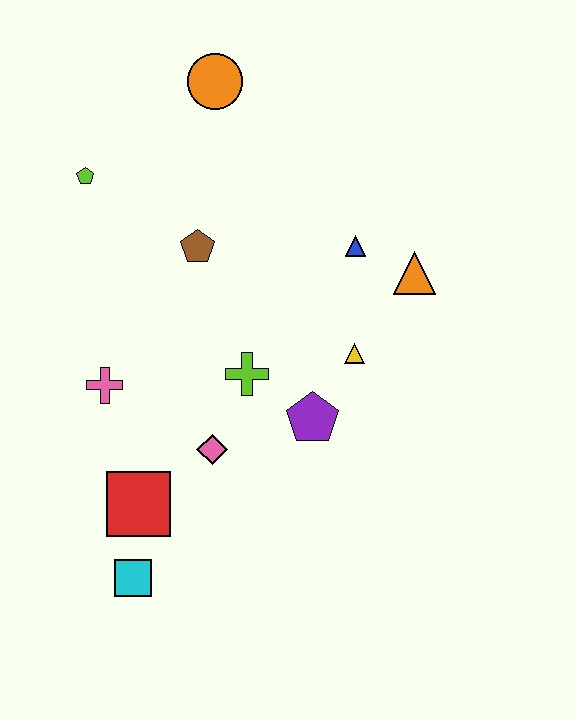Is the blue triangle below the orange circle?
Yes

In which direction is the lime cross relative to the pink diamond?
The lime cross is above the pink diamond.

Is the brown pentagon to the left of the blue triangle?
Yes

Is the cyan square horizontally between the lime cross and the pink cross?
Yes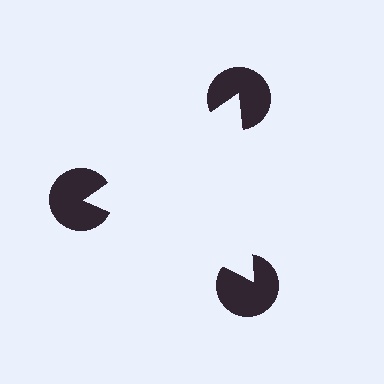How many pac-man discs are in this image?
There are 3 — one at each vertex of the illusory triangle.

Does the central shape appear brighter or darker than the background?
It typically appears slightly brighter than the background, even though no actual brightness change is drawn.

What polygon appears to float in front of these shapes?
An illusory triangle — its edges are inferred from the aligned wedge cuts in the pac-man discs, not physically drawn.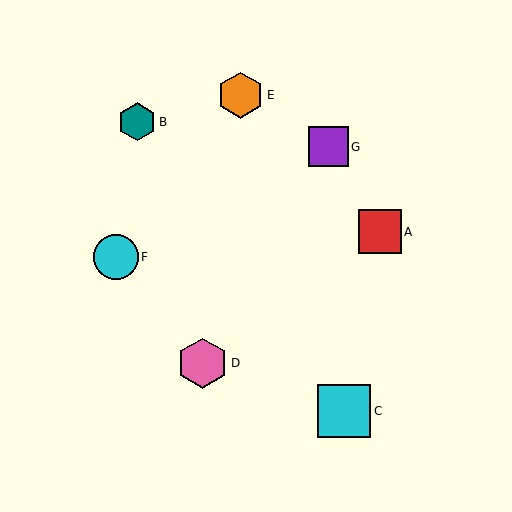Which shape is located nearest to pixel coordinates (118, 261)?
The cyan circle (labeled F) at (116, 257) is nearest to that location.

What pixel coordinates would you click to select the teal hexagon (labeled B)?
Click at (137, 122) to select the teal hexagon B.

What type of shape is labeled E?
Shape E is an orange hexagon.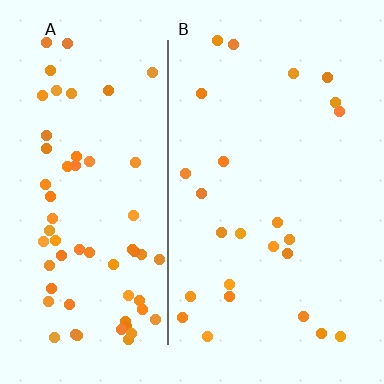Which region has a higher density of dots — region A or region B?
A (the left).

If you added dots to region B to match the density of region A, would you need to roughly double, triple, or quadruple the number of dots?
Approximately triple.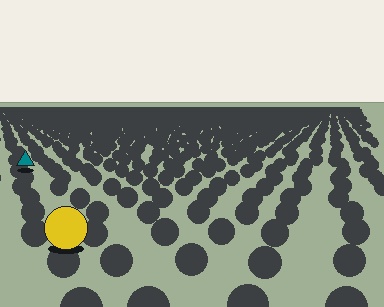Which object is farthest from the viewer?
The teal triangle is farthest from the viewer. It appears smaller and the ground texture around it is denser.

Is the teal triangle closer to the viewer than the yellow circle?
No. The yellow circle is closer — you can tell from the texture gradient: the ground texture is coarser near it.